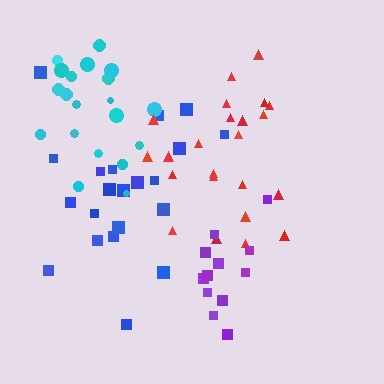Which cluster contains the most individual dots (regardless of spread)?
Red (23).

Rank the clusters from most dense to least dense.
cyan, purple, red, blue.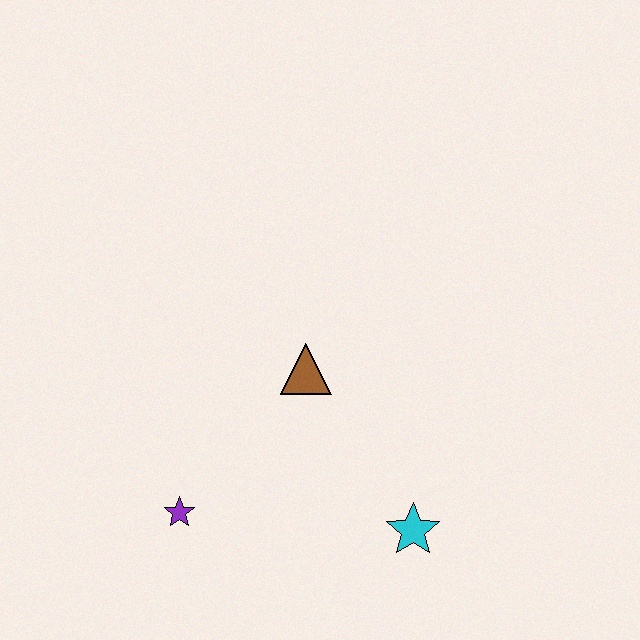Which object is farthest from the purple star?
The cyan star is farthest from the purple star.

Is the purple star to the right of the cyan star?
No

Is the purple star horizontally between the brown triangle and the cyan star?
No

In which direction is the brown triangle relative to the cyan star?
The brown triangle is above the cyan star.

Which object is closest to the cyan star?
The brown triangle is closest to the cyan star.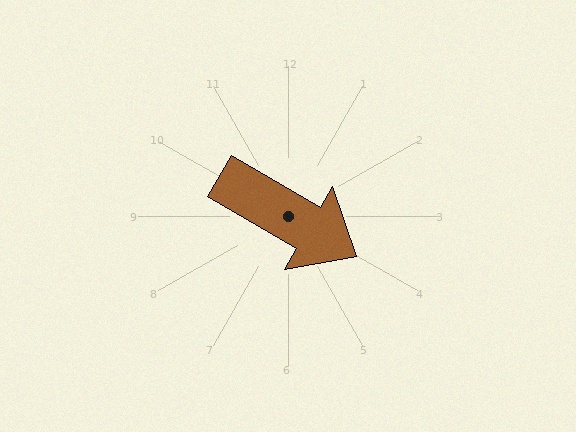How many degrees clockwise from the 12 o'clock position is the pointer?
Approximately 120 degrees.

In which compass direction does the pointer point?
Southeast.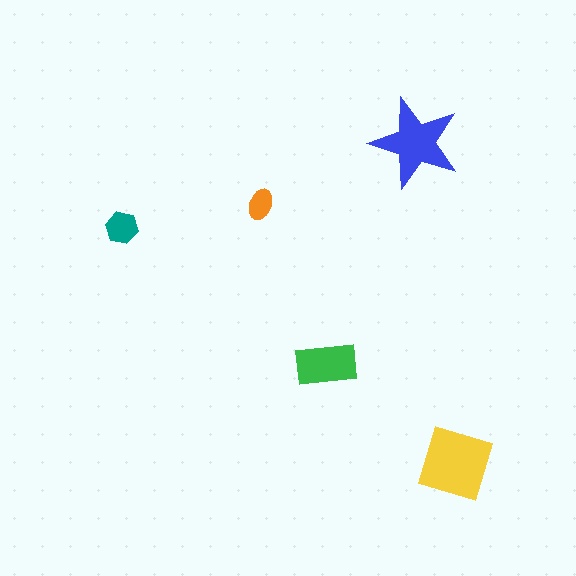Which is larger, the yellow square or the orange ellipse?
The yellow square.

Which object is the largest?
The yellow square.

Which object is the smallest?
The orange ellipse.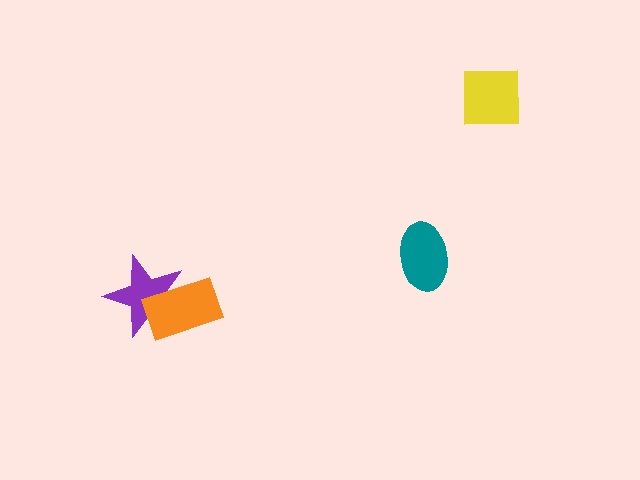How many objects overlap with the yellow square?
0 objects overlap with the yellow square.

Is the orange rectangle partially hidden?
No, no other shape covers it.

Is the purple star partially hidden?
Yes, it is partially covered by another shape.